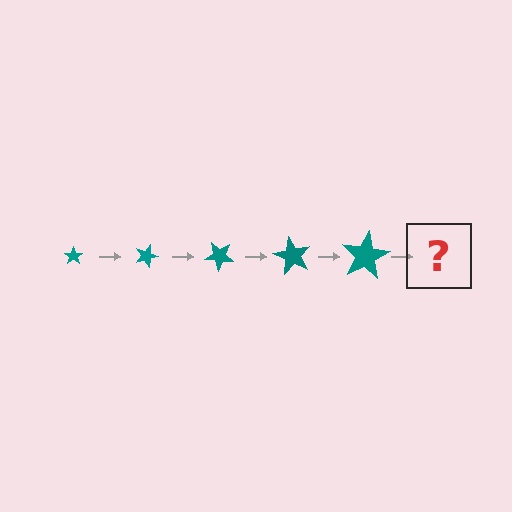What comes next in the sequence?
The next element should be a star, larger than the previous one and rotated 100 degrees from the start.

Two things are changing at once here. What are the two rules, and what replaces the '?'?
The two rules are that the star grows larger each step and it rotates 20 degrees each step. The '?' should be a star, larger than the previous one and rotated 100 degrees from the start.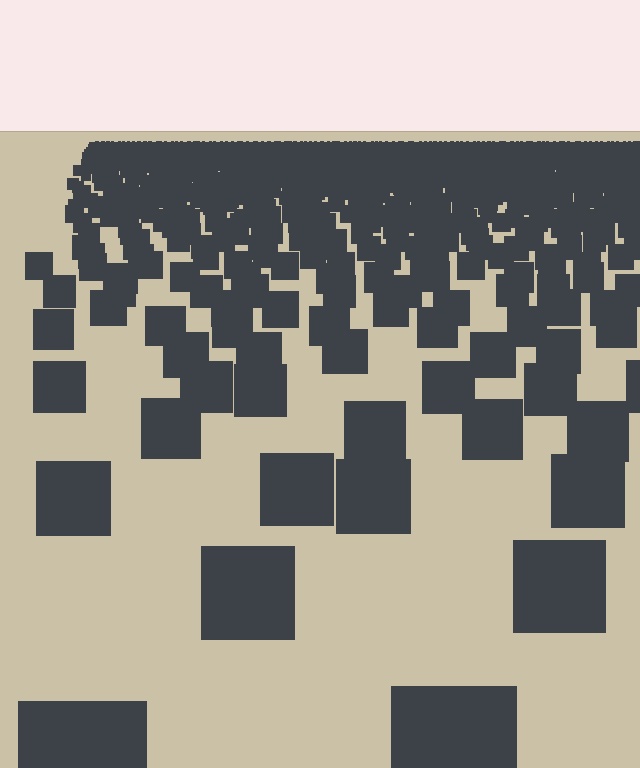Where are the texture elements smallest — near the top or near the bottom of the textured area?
Near the top.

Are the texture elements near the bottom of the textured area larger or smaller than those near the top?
Larger. Near the bottom, elements are closer to the viewer and appear at a bigger on-screen size.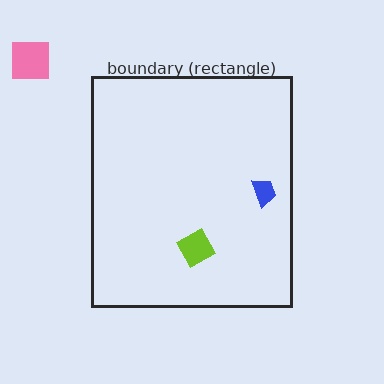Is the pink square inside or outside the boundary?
Outside.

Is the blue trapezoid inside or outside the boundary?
Inside.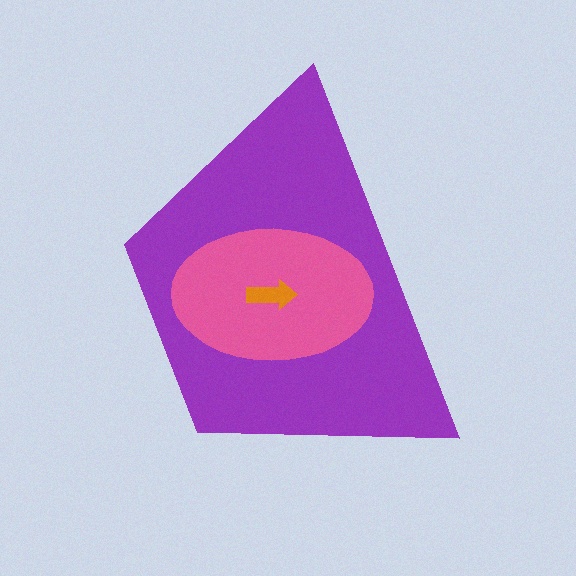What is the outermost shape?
The purple trapezoid.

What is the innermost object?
The orange arrow.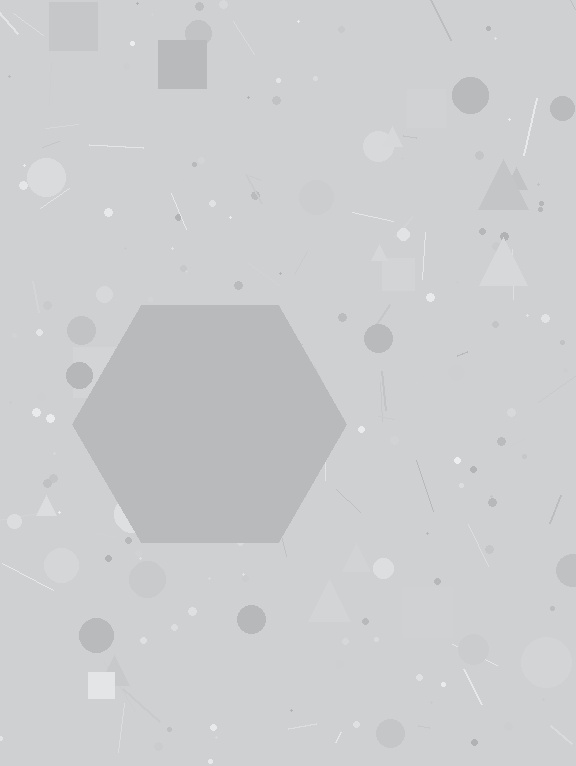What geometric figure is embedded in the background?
A hexagon is embedded in the background.